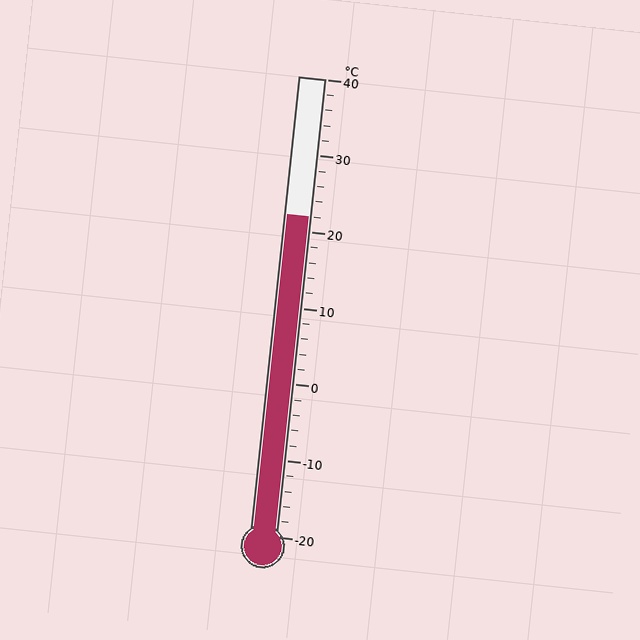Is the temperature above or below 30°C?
The temperature is below 30°C.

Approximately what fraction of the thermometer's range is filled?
The thermometer is filled to approximately 70% of its range.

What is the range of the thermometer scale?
The thermometer scale ranges from -20°C to 40°C.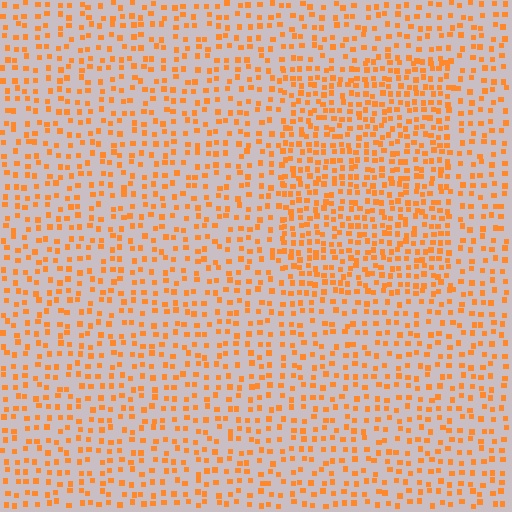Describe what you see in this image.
The image contains small orange elements arranged at two different densities. A rectangle-shaped region is visible where the elements are more densely packed than the surrounding area.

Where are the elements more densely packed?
The elements are more densely packed inside the rectangle boundary.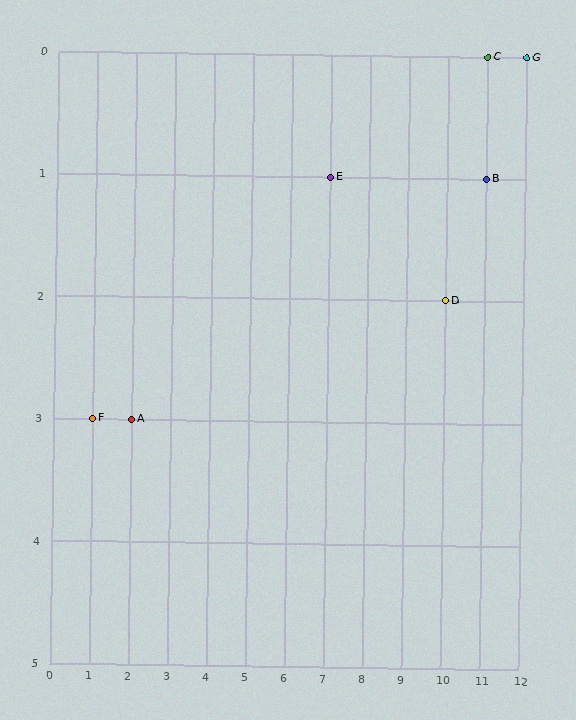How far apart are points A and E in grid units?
Points A and E are 5 columns and 2 rows apart (about 5.4 grid units diagonally).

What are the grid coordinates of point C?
Point C is at grid coordinates (11, 0).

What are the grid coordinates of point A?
Point A is at grid coordinates (2, 3).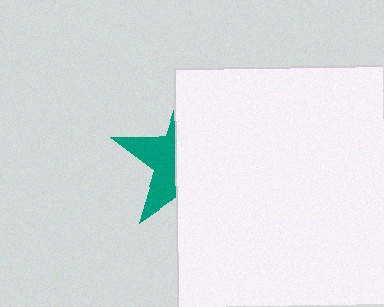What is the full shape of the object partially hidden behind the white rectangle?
The partially hidden object is a teal star.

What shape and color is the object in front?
The object in front is a white rectangle.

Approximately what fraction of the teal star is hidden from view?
Roughly 62% of the teal star is hidden behind the white rectangle.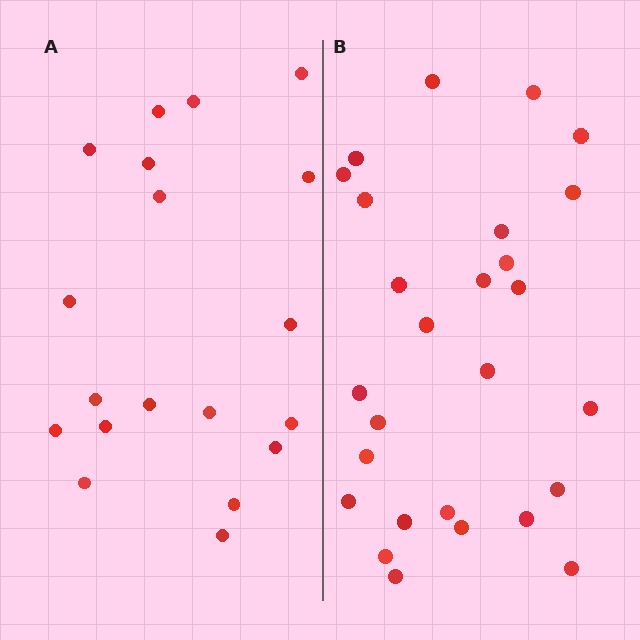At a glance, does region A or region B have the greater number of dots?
Region B (the right region) has more dots.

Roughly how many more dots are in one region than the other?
Region B has roughly 8 or so more dots than region A.